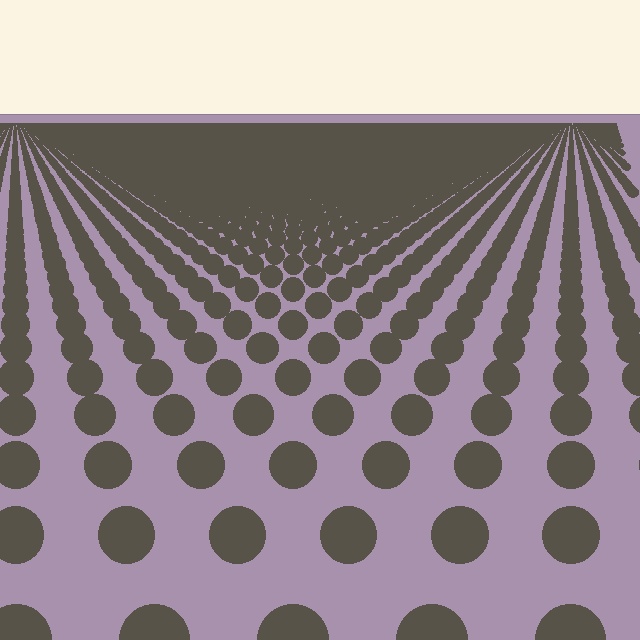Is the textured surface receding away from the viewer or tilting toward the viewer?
The surface is receding away from the viewer. Texture elements get smaller and denser toward the top.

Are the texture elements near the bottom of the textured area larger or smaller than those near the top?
Larger. Near the bottom, elements are closer to the viewer and appear at a bigger on-screen size.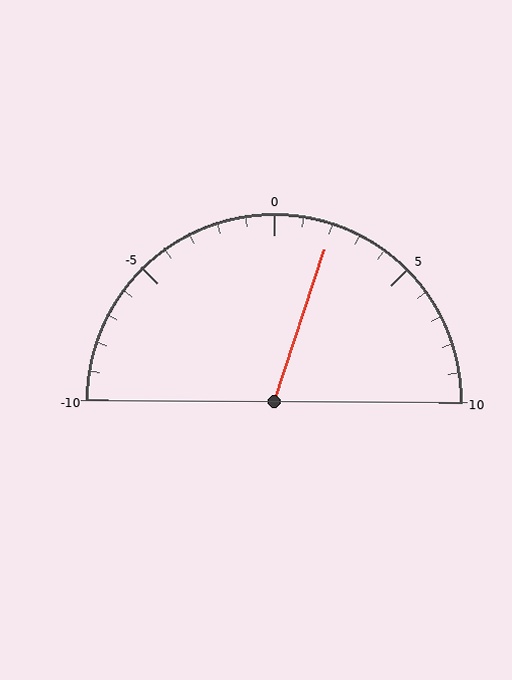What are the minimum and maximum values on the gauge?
The gauge ranges from -10 to 10.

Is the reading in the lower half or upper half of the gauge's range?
The reading is in the upper half of the range (-10 to 10).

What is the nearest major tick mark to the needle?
The nearest major tick mark is 0.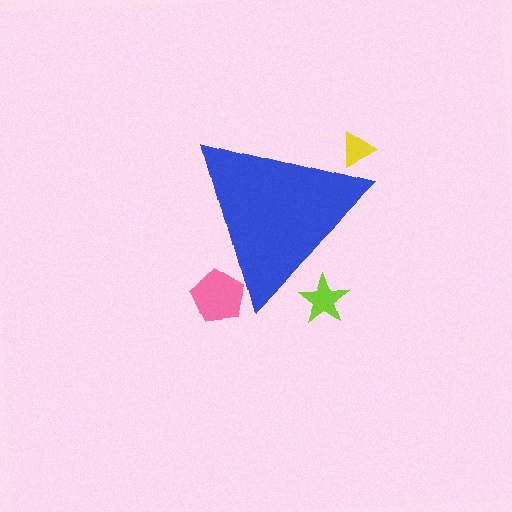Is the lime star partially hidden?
Yes, the lime star is partially hidden behind the blue triangle.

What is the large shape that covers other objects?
A blue triangle.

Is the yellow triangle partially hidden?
Yes, the yellow triangle is partially hidden behind the blue triangle.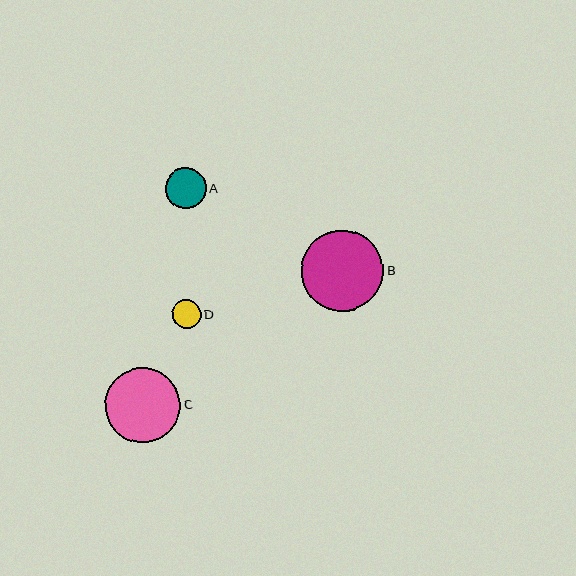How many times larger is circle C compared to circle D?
Circle C is approximately 2.6 times the size of circle D.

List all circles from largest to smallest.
From largest to smallest: B, C, A, D.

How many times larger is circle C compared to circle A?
Circle C is approximately 1.8 times the size of circle A.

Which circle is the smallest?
Circle D is the smallest with a size of approximately 29 pixels.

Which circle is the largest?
Circle B is the largest with a size of approximately 82 pixels.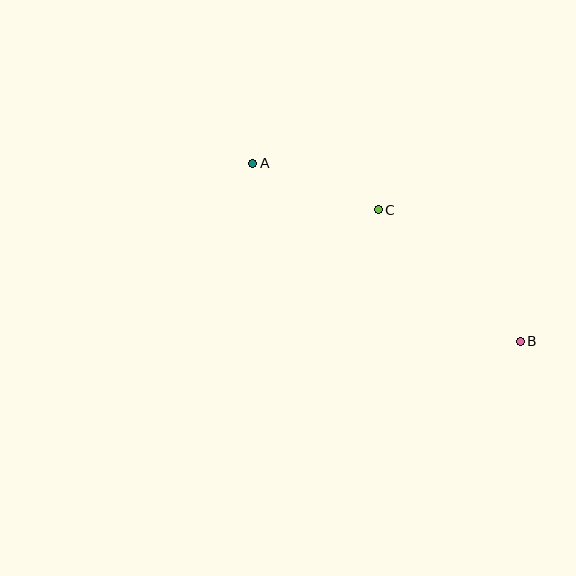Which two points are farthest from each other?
Points A and B are farthest from each other.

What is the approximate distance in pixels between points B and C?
The distance between B and C is approximately 194 pixels.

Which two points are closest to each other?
Points A and C are closest to each other.